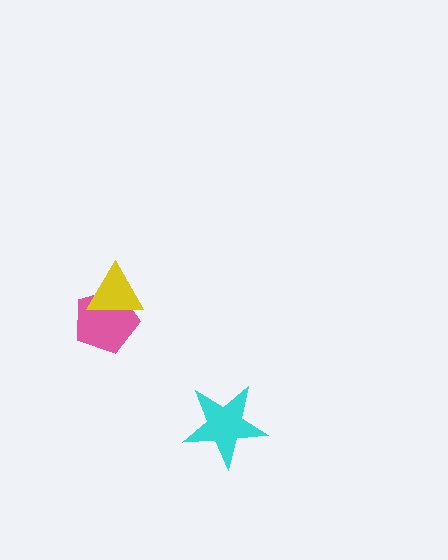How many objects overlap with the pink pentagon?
1 object overlaps with the pink pentagon.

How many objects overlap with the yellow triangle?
1 object overlaps with the yellow triangle.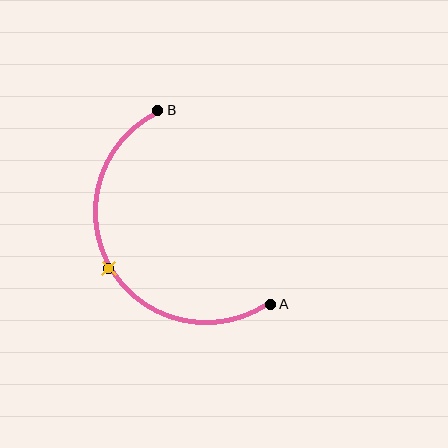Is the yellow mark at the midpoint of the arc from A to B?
Yes. The yellow mark lies on the arc at equal arc-length from both A and B — it is the arc midpoint.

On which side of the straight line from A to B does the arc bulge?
The arc bulges to the left of the straight line connecting A and B.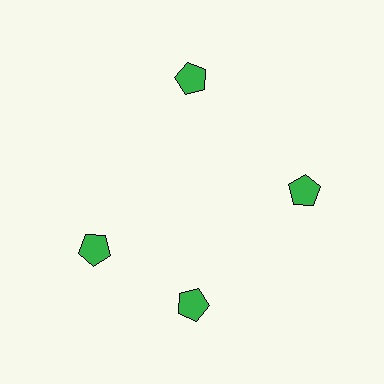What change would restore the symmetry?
The symmetry would be restored by rotating it back into even spacing with its neighbors so that all 4 pentagons sit at equal angles and equal distance from the center.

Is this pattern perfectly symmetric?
No. The 4 green pentagons are arranged in a ring, but one element near the 9 o'clock position is rotated out of alignment along the ring, breaking the 4-fold rotational symmetry.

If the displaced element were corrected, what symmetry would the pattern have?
It would have 4-fold rotational symmetry — the pattern would map onto itself every 90 degrees.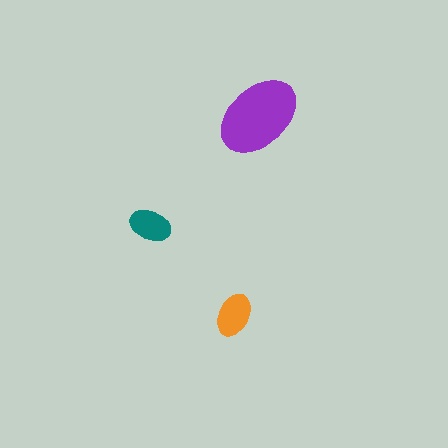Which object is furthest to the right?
The purple ellipse is rightmost.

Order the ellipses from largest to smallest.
the purple one, the orange one, the teal one.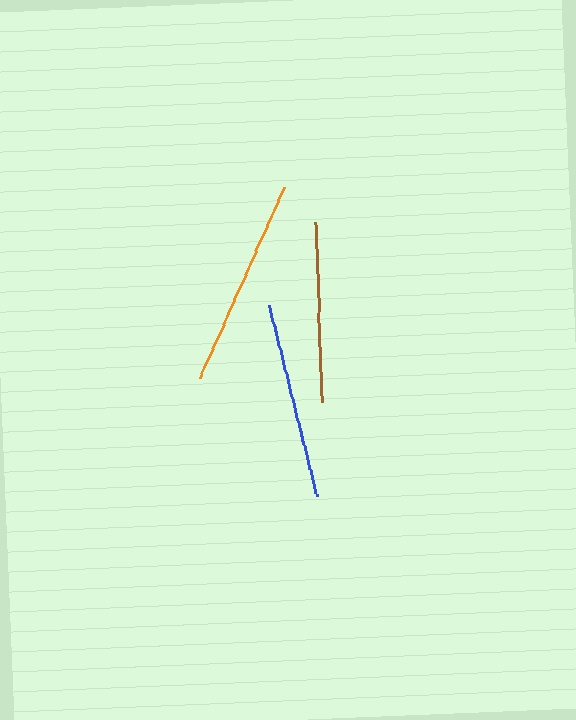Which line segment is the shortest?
The brown line is the shortest at approximately 180 pixels.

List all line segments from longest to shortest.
From longest to shortest: orange, blue, brown.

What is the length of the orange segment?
The orange segment is approximately 208 pixels long.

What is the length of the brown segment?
The brown segment is approximately 180 pixels long.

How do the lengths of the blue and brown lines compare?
The blue and brown lines are approximately the same length.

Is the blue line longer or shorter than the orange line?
The orange line is longer than the blue line.